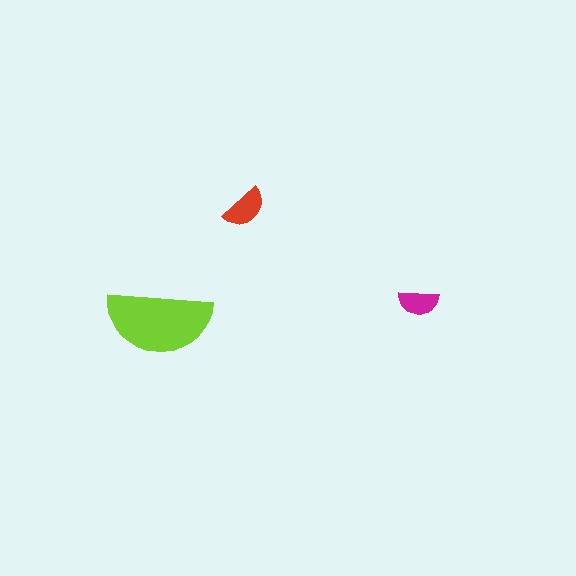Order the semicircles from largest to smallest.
the lime one, the red one, the magenta one.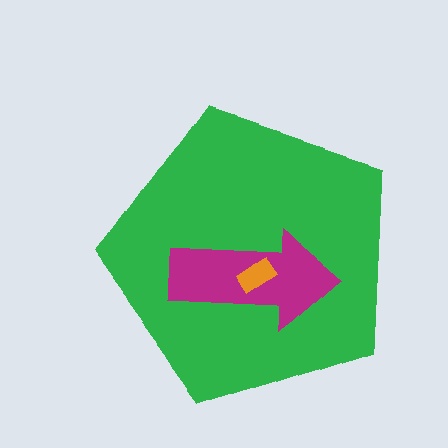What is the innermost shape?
The orange rectangle.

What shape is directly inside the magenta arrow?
The orange rectangle.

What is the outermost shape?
The green pentagon.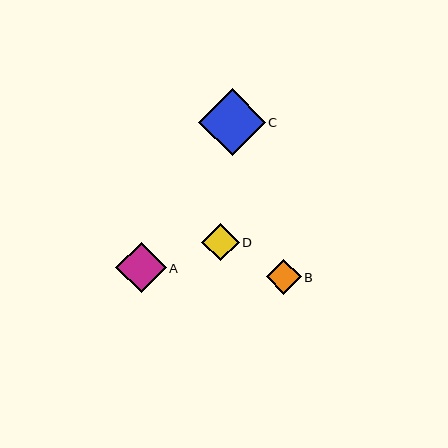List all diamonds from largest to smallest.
From largest to smallest: C, A, D, B.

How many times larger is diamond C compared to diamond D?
Diamond C is approximately 1.8 times the size of diamond D.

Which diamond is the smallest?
Diamond B is the smallest with a size of approximately 35 pixels.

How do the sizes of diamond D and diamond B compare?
Diamond D and diamond B are approximately the same size.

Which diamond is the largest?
Diamond C is the largest with a size of approximately 67 pixels.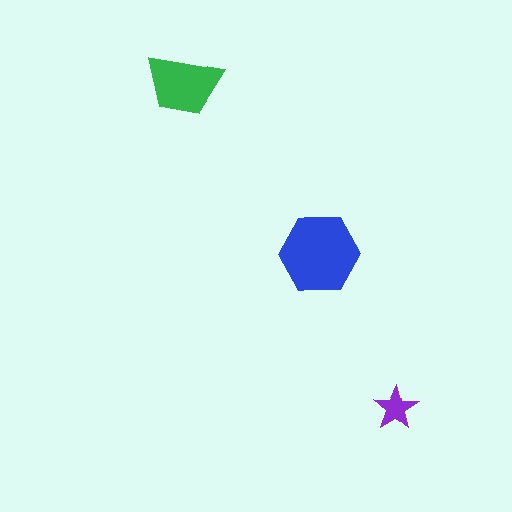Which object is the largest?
The blue hexagon.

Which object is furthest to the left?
The green trapezoid is leftmost.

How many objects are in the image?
There are 3 objects in the image.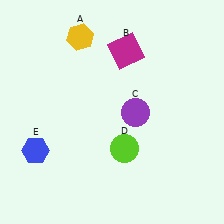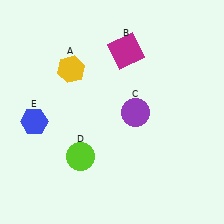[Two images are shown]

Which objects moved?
The objects that moved are: the yellow hexagon (A), the lime circle (D), the blue hexagon (E).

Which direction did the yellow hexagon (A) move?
The yellow hexagon (A) moved down.